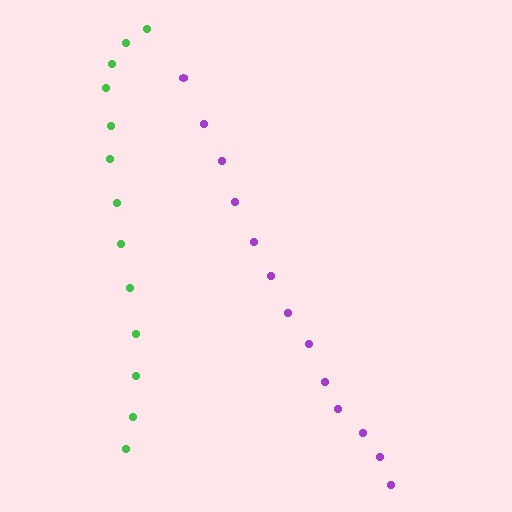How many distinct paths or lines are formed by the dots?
There are 2 distinct paths.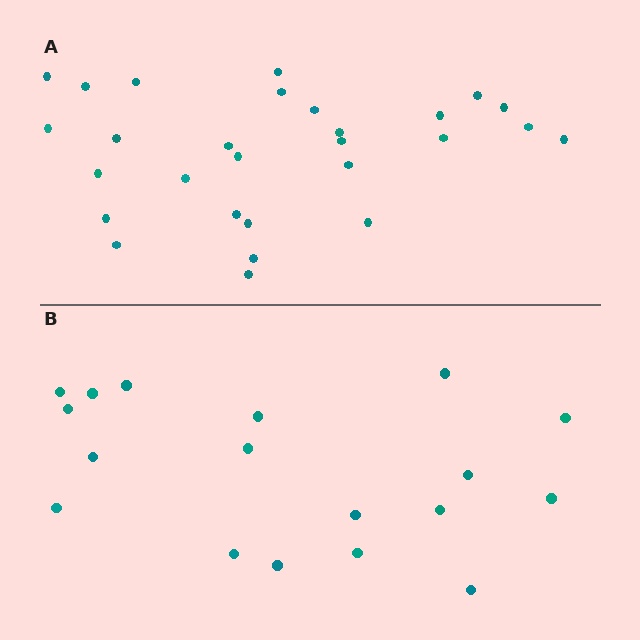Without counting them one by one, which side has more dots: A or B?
Region A (the top region) has more dots.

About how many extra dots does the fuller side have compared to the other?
Region A has roughly 10 or so more dots than region B.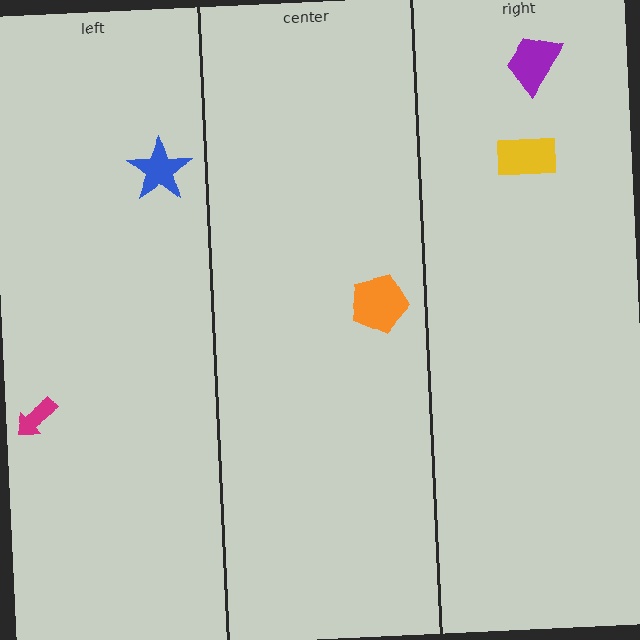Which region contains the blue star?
The left region.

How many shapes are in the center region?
1.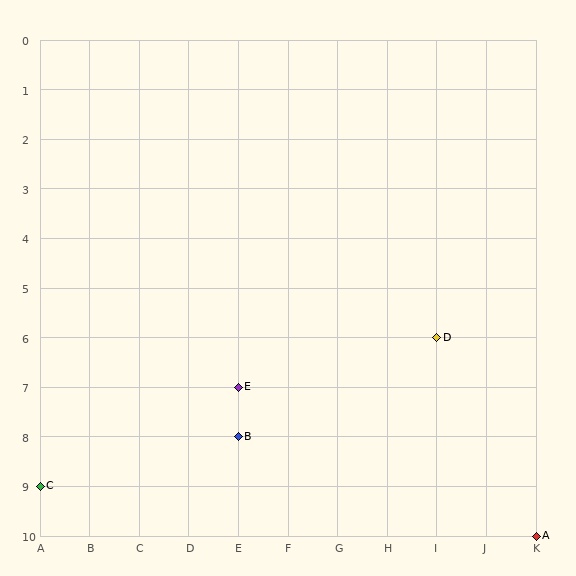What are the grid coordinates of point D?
Point D is at grid coordinates (I, 6).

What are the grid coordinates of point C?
Point C is at grid coordinates (A, 9).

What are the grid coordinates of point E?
Point E is at grid coordinates (E, 7).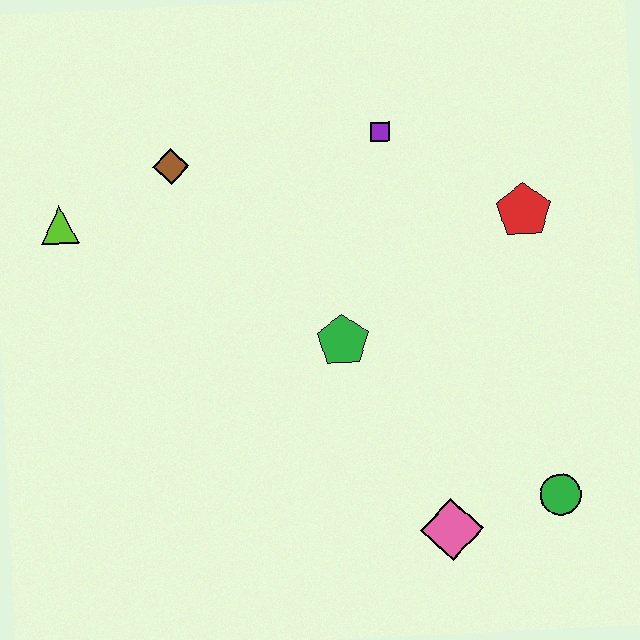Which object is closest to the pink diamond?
The green circle is closest to the pink diamond.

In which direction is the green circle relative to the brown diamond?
The green circle is to the right of the brown diamond.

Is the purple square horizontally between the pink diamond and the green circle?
No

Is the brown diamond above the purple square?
No